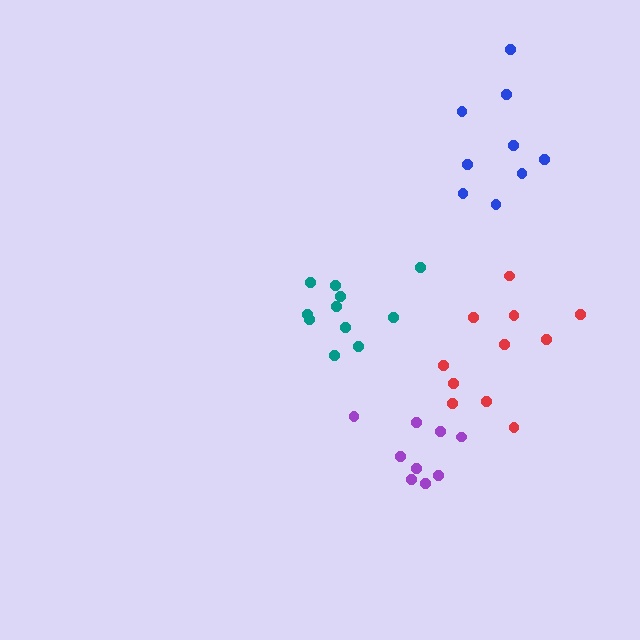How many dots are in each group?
Group 1: 11 dots, Group 2: 9 dots, Group 3: 9 dots, Group 4: 11 dots (40 total).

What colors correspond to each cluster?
The clusters are colored: red, blue, purple, teal.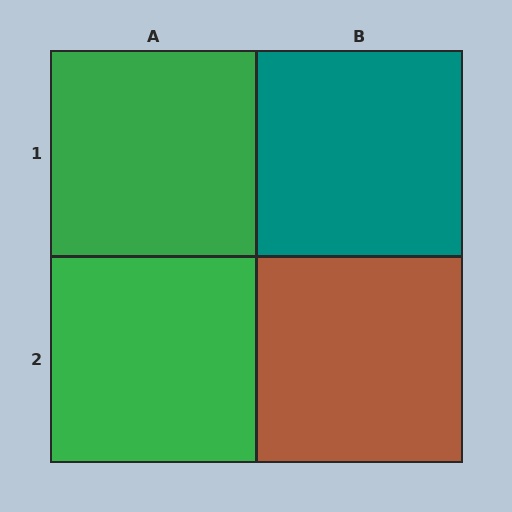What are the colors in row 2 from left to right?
Green, brown.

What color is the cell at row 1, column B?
Teal.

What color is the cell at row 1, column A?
Green.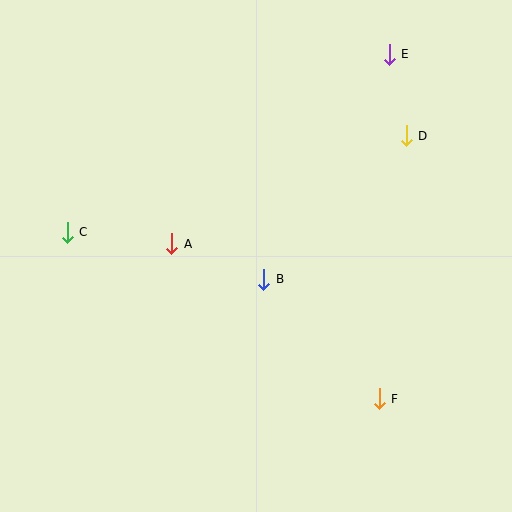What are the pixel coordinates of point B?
Point B is at (264, 279).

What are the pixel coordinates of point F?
Point F is at (379, 399).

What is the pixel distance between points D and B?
The distance between D and B is 202 pixels.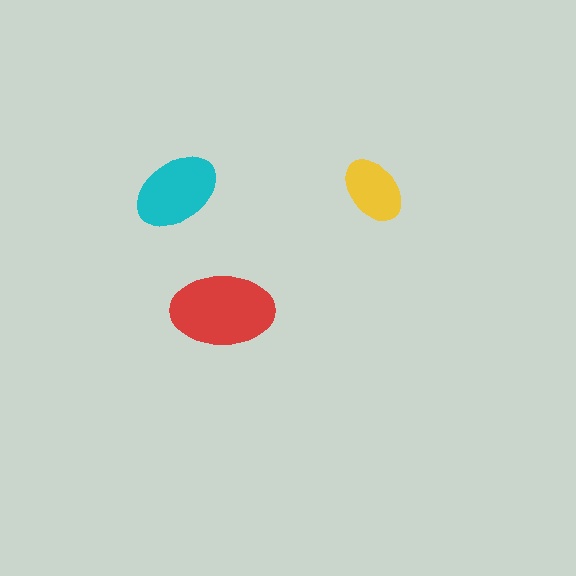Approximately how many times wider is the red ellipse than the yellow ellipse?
About 1.5 times wider.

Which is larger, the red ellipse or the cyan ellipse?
The red one.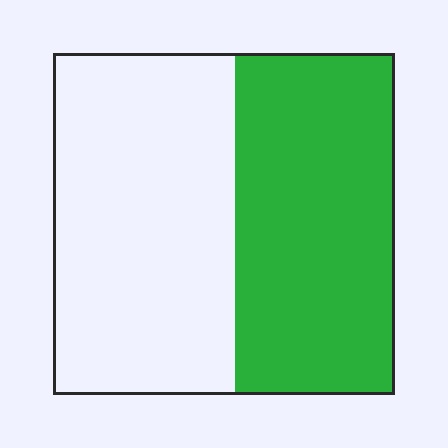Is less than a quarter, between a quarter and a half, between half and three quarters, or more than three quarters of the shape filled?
Between a quarter and a half.